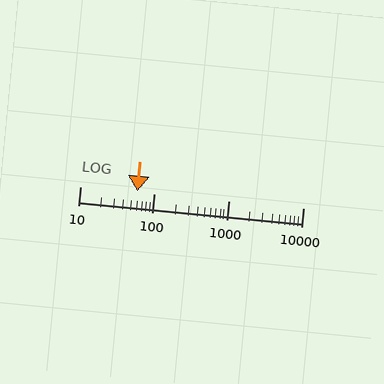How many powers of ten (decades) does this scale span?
The scale spans 3 decades, from 10 to 10000.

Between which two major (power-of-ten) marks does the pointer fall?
The pointer is between 10 and 100.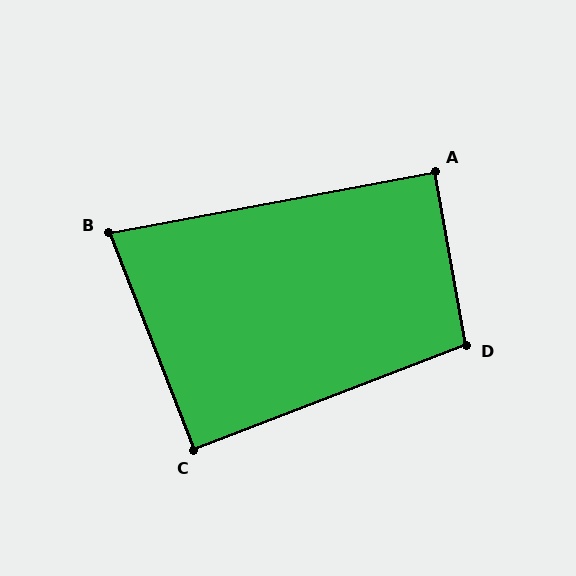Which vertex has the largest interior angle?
D, at approximately 101 degrees.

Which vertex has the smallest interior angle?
B, at approximately 79 degrees.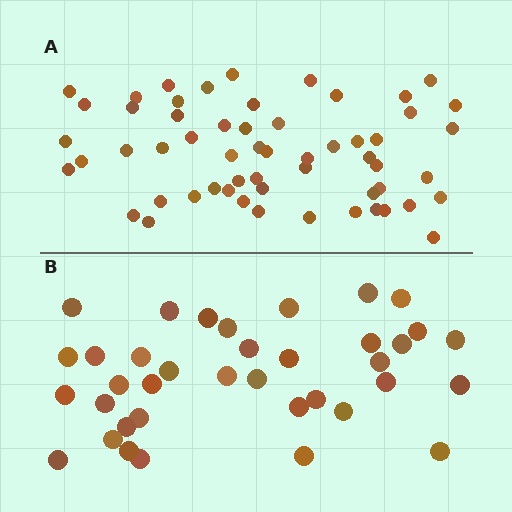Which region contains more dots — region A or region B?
Region A (the top region) has more dots.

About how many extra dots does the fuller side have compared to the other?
Region A has approximately 20 more dots than region B.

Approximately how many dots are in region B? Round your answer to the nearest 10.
About 40 dots. (The exact count is 37, which rounds to 40.)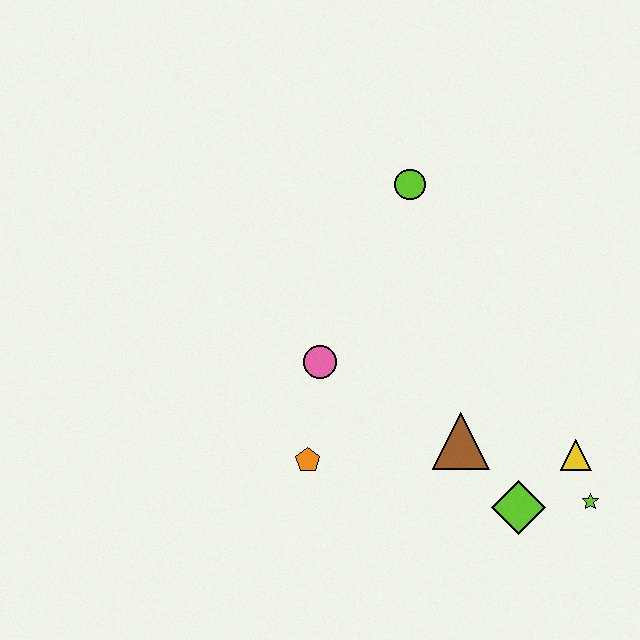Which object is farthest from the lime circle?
The lime star is farthest from the lime circle.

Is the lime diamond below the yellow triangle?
Yes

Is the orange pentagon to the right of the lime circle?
No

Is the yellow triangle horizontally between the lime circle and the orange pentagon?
No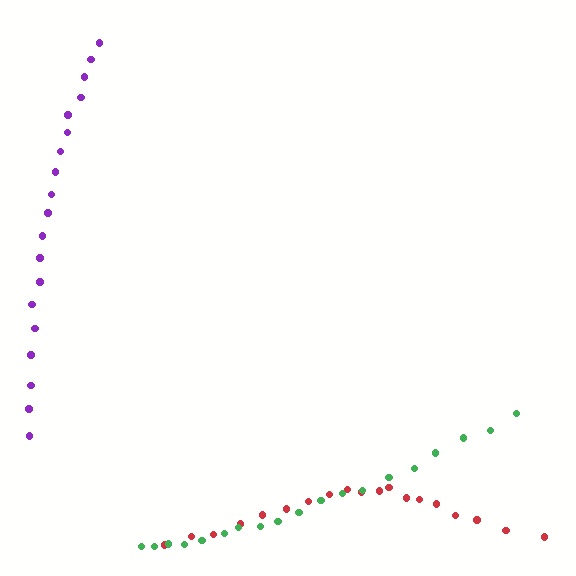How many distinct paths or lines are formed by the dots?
There are 3 distinct paths.